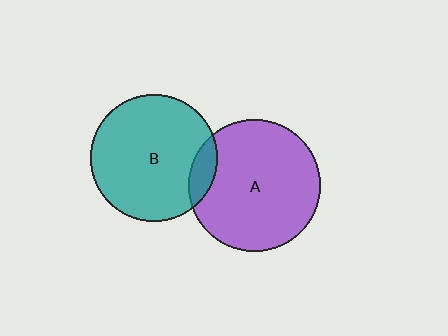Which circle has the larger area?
Circle A (purple).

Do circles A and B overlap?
Yes.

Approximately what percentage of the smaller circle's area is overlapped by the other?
Approximately 10%.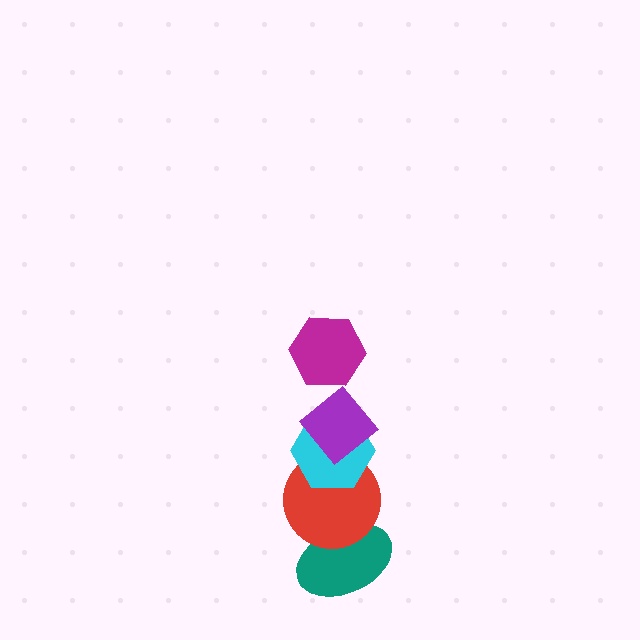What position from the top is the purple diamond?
The purple diamond is 2nd from the top.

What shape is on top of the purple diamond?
The magenta hexagon is on top of the purple diamond.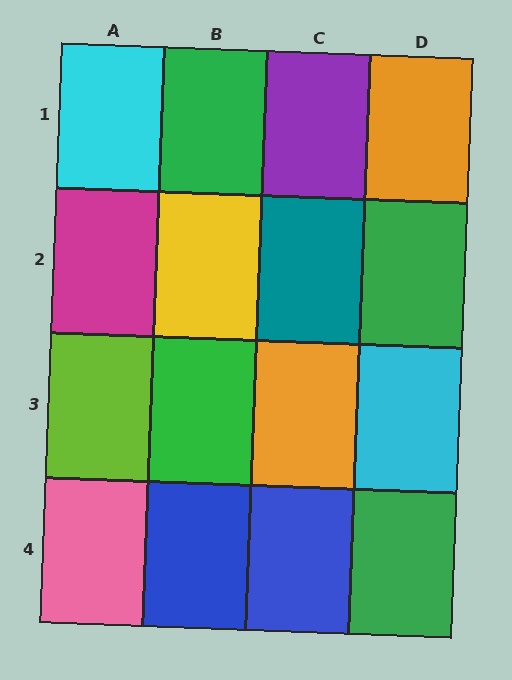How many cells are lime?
1 cell is lime.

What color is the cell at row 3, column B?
Green.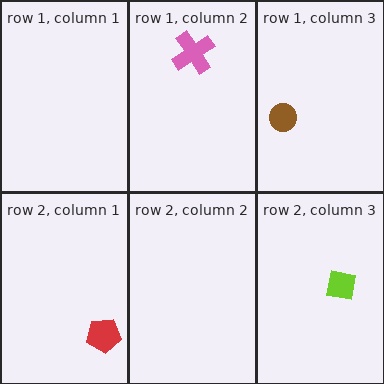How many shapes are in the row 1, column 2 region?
1.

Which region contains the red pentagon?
The row 2, column 1 region.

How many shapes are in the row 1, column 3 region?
1.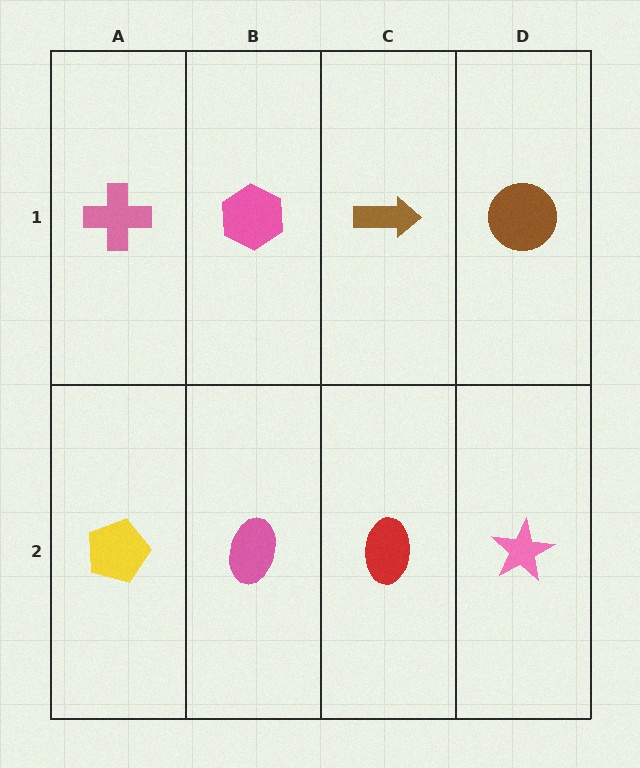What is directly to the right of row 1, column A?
A pink hexagon.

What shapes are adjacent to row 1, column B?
A pink ellipse (row 2, column B), a pink cross (row 1, column A), a brown arrow (row 1, column C).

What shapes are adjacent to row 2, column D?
A brown circle (row 1, column D), a red ellipse (row 2, column C).